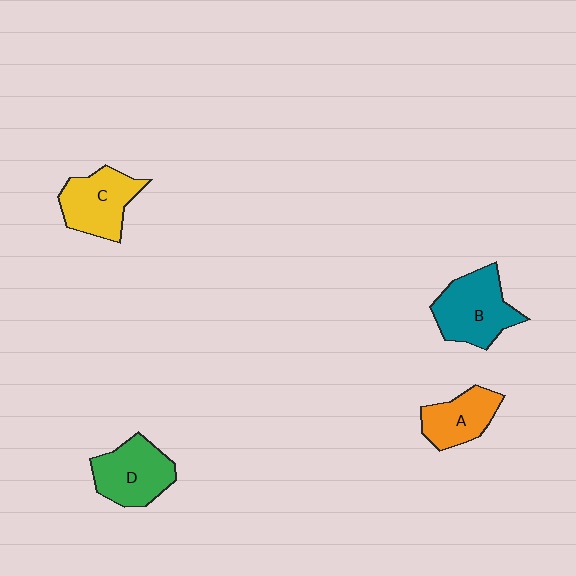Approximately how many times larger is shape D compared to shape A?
Approximately 1.3 times.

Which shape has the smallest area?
Shape A (orange).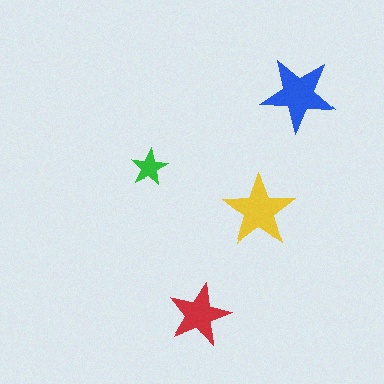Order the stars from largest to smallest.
the blue one, the yellow one, the red one, the green one.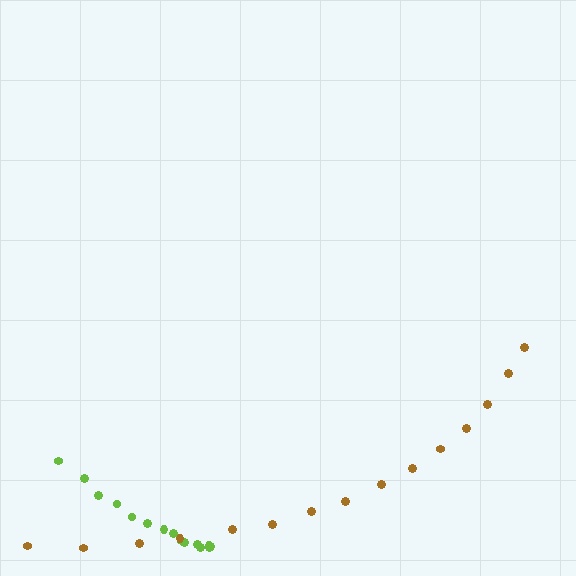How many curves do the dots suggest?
There are 2 distinct paths.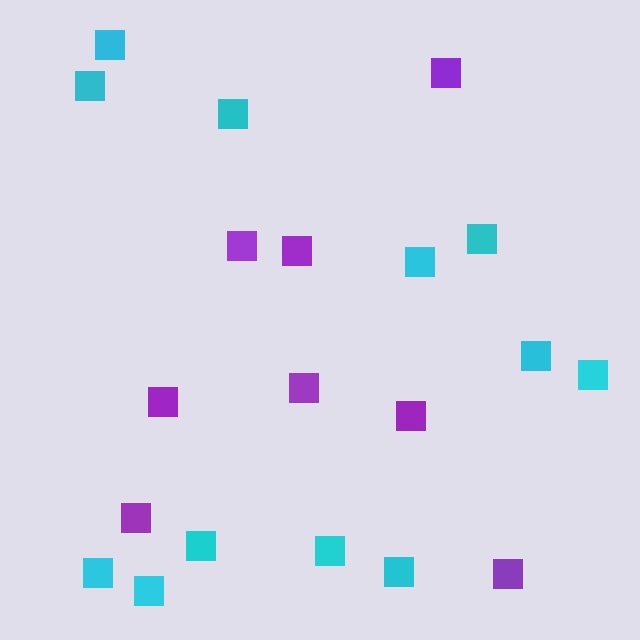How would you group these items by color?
There are 2 groups: one group of purple squares (8) and one group of cyan squares (12).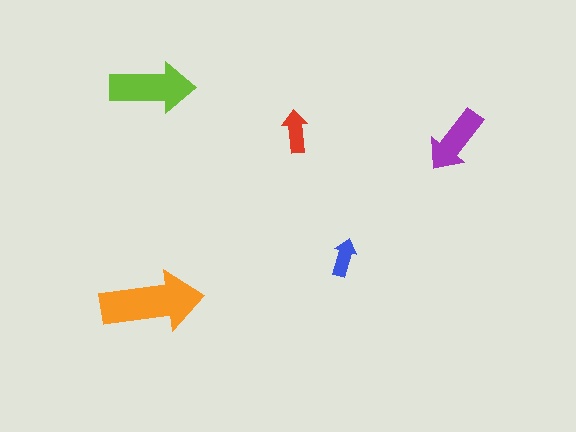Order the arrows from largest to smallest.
the orange one, the lime one, the purple one, the red one, the blue one.